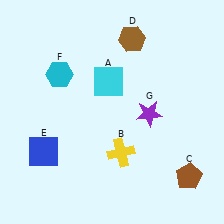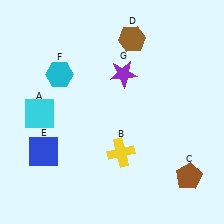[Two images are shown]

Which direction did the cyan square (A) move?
The cyan square (A) moved left.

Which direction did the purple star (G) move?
The purple star (G) moved up.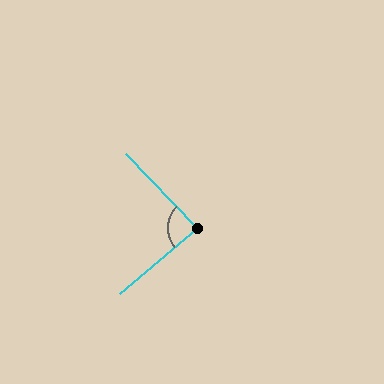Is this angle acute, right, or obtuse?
It is approximately a right angle.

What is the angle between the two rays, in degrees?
Approximately 86 degrees.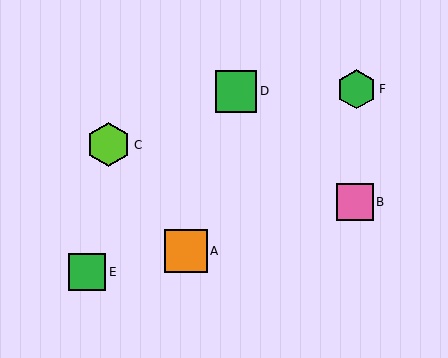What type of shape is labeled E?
Shape E is a green square.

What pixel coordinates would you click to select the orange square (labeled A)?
Click at (186, 251) to select the orange square A.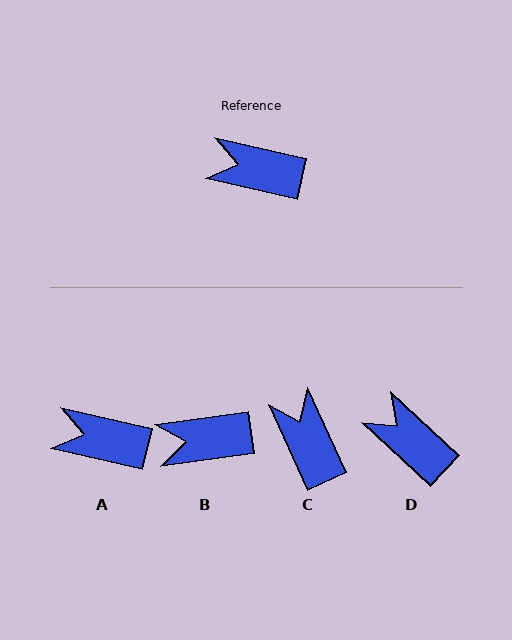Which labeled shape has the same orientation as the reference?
A.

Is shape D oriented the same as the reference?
No, it is off by about 30 degrees.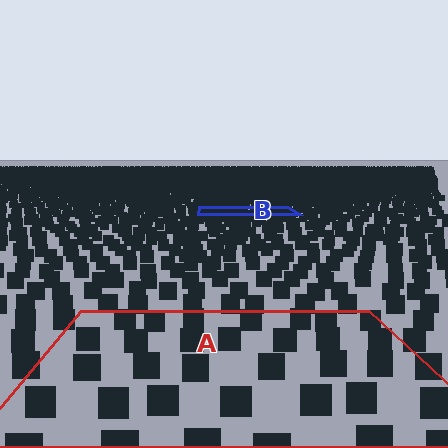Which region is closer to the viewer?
Region A is closer. The texture elements there are larger and more spread out.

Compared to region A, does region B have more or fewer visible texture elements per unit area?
Region B has more texture elements per unit area — they are packed more densely because it is farther away.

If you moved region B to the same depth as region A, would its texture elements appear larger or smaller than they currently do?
They would appear larger. At a closer depth, the same texture elements are projected at a bigger on-screen size.